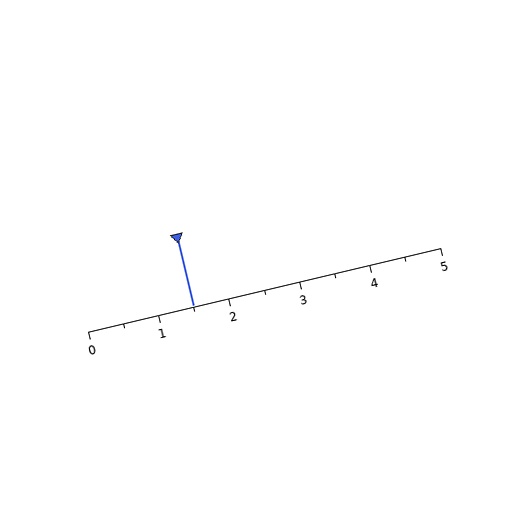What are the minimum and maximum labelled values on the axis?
The axis runs from 0 to 5.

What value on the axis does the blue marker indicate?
The marker indicates approximately 1.5.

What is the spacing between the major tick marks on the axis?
The major ticks are spaced 1 apart.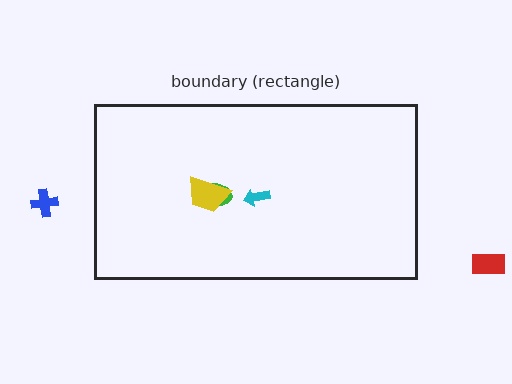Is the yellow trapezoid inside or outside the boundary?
Inside.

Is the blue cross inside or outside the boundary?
Outside.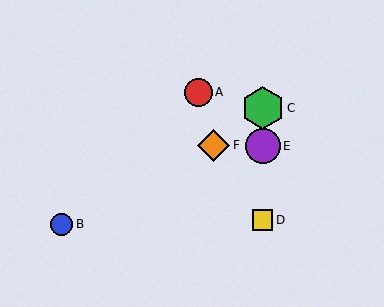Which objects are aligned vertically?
Objects C, D, E are aligned vertically.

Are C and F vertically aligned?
No, C is at x≈263 and F is at x≈214.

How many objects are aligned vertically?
3 objects (C, D, E) are aligned vertically.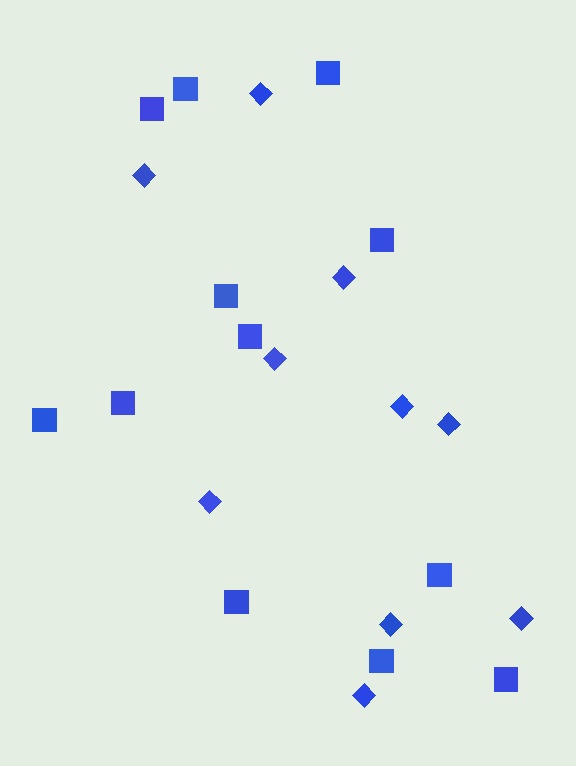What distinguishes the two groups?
There are 2 groups: one group of diamonds (10) and one group of squares (12).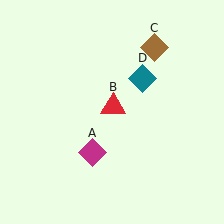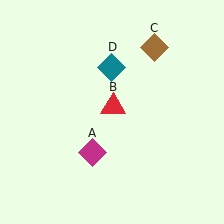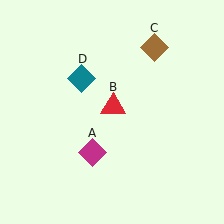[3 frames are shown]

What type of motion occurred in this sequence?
The teal diamond (object D) rotated counterclockwise around the center of the scene.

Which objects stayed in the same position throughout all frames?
Magenta diamond (object A) and red triangle (object B) and brown diamond (object C) remained stationary.